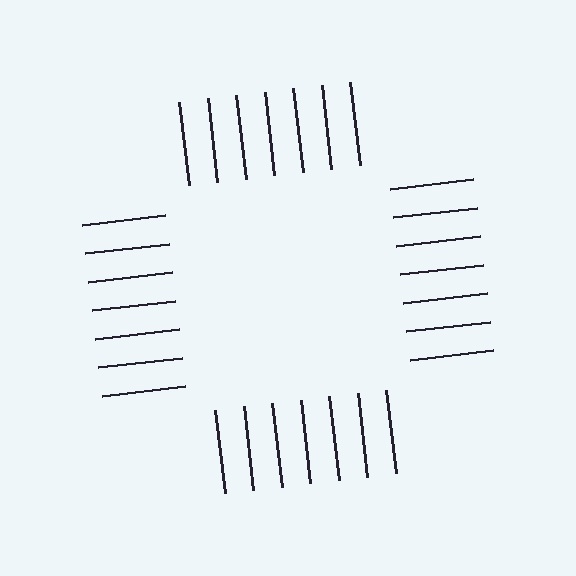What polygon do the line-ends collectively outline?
An illusory square — the line segments terminate on its edges but no continuous stroke is drawn.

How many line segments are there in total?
28 — 7 along each of the 4 edges.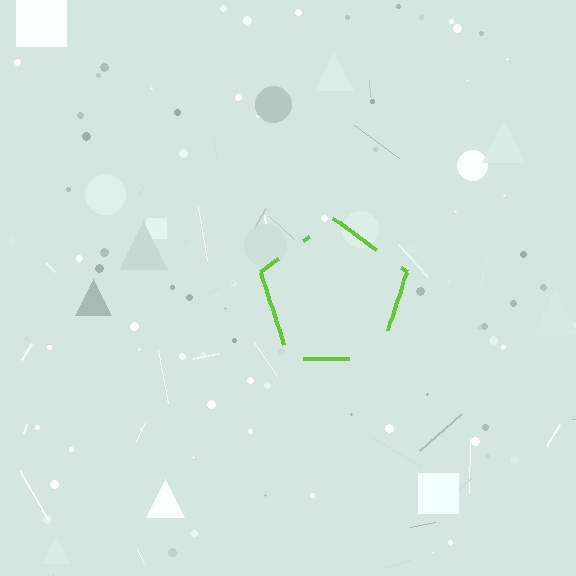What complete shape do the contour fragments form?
The contour fragments form a pentagon.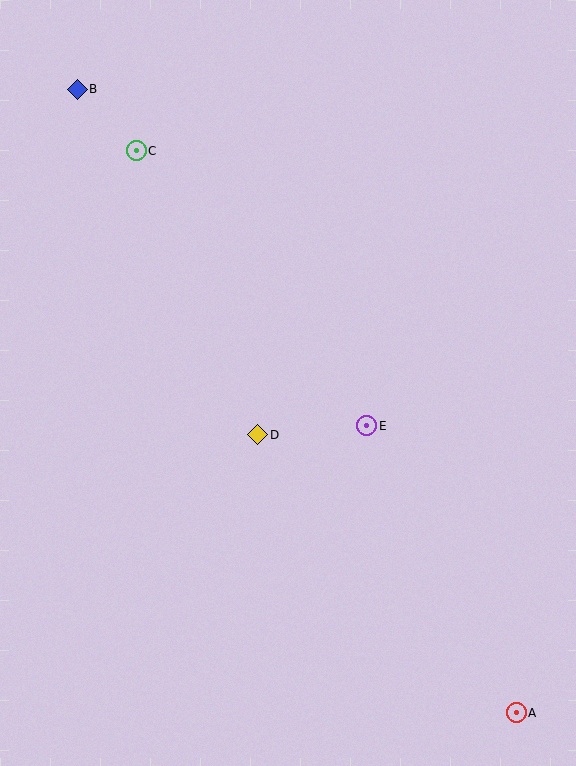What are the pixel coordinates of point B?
Point B is at (77, 89).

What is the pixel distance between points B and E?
The distance between B and E is 444 pixels.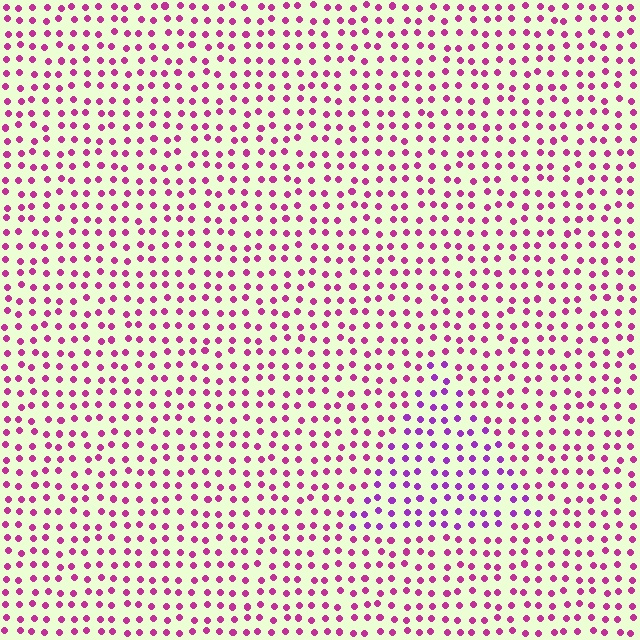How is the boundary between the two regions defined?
The boundary is defined purely by a slight shift in hue (about 32 degrees). Spacing, size, and orientation are identical on both sides.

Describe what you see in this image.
The image is filled with small magenta elements in a uniform arrangement. A triangle-shaped region is visible where the elements are tinted to a slightly different hue, forming a subtle color boundary.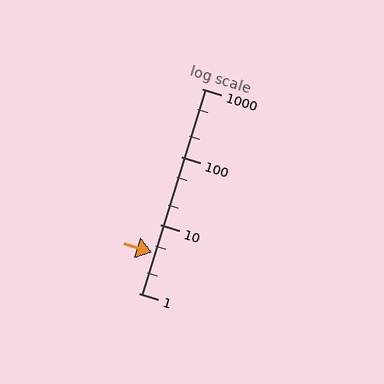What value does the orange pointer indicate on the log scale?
The pointer indicates approximately 3.9.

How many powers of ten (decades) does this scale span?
The scale spans 3 decades, from 1 to 1000.